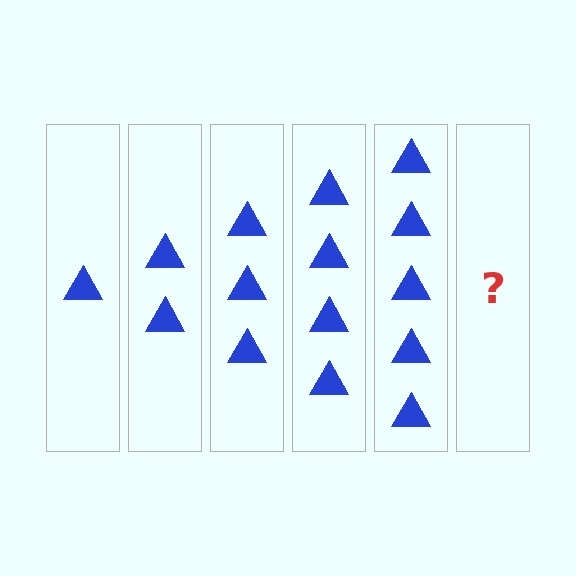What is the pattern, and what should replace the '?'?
The pattern is that each step adds one more triangle. The '?' should be 6 triangles.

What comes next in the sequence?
The next element should be 6 triangles.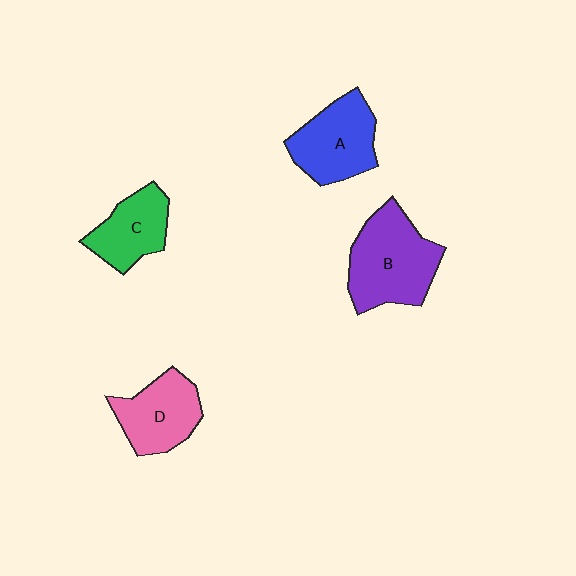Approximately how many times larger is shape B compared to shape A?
Approximately 1.2 times.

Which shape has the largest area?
Shape B (purple).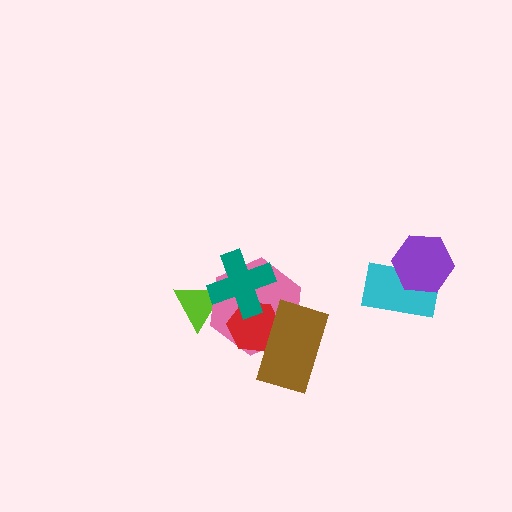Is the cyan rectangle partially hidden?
Yes, it is partially covered by another shape.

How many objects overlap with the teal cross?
3 objects overlap with the teal cross.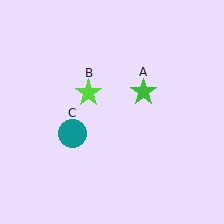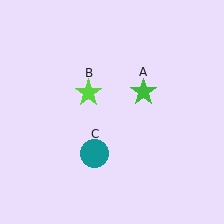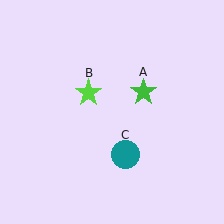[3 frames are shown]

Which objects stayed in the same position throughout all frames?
Green star (object A) and lime star (object B) remained stationary.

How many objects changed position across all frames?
1 object changed position: teal circle (object C).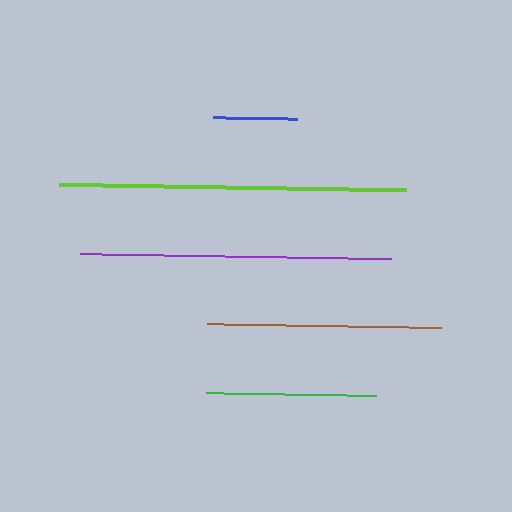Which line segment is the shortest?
The blue line is the shortest at approximately 84 pixels.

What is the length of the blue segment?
The blue segment is approximately 84 pixels long.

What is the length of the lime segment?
The lime segment is approximately 346 pixels long.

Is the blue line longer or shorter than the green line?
The green line is longer than the blue line.